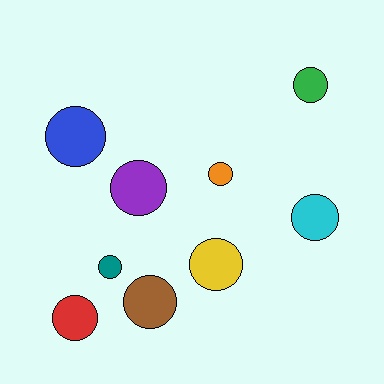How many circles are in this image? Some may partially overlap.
There are 9 circles.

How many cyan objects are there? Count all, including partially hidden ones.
There is 1 cyan object.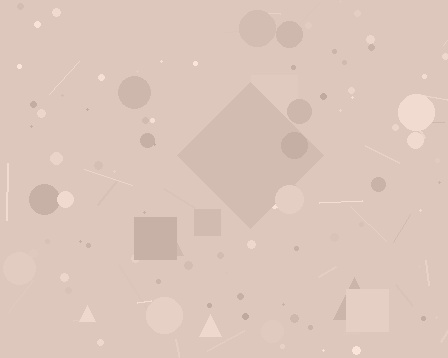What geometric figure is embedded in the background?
A diamond is embedded in the background.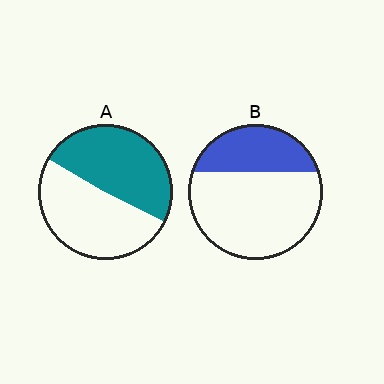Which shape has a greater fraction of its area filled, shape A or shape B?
Shape A.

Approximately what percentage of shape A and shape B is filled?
A is approximately 50% and B is approximately 30%.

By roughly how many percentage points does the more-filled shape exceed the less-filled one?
By roughly 20 percentage points (A over B).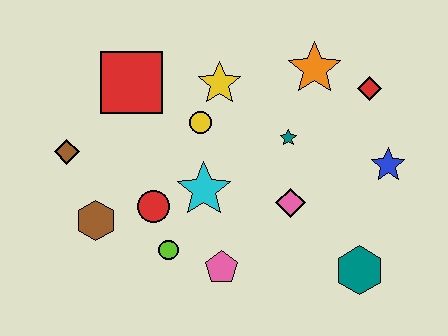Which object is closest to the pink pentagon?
The lime circle is closest to the pink pentagon.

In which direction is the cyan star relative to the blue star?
The cyan star is to the left of the blue star.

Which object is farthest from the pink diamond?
The brown diamond is farthest from the pink diamond.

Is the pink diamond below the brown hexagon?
No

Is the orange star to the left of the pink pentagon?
No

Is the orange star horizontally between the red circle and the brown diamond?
No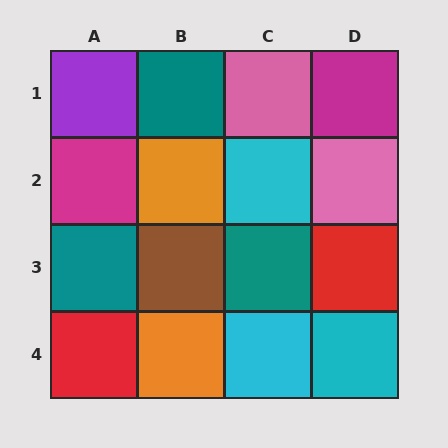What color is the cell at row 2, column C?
Cyan.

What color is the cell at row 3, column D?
Red.